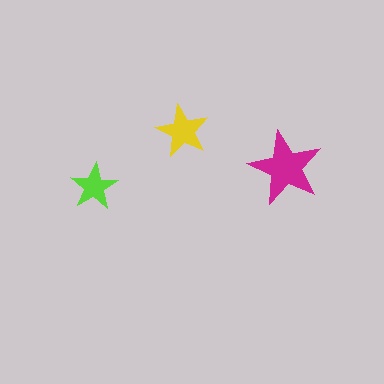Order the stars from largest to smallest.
the magenta one, the yellow one, the lime one.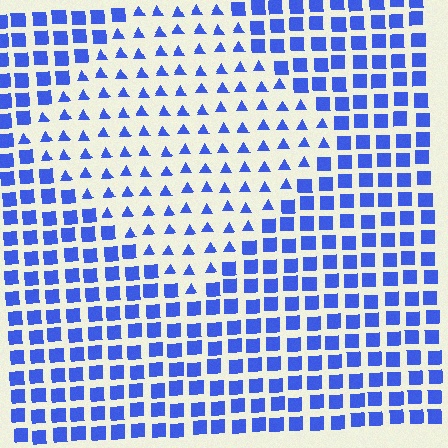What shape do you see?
I see a diamond.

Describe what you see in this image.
The image is filled with small blue elements arranged in a uniform grid. A diamond-shaped region contains triangles, while the surrounding area contains squares. The boundary is defined purely by the change in element shape.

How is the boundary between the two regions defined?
The boundary is defined by a change in element shape: triangles inside vs. squares outside. All elements share the same color and spacing.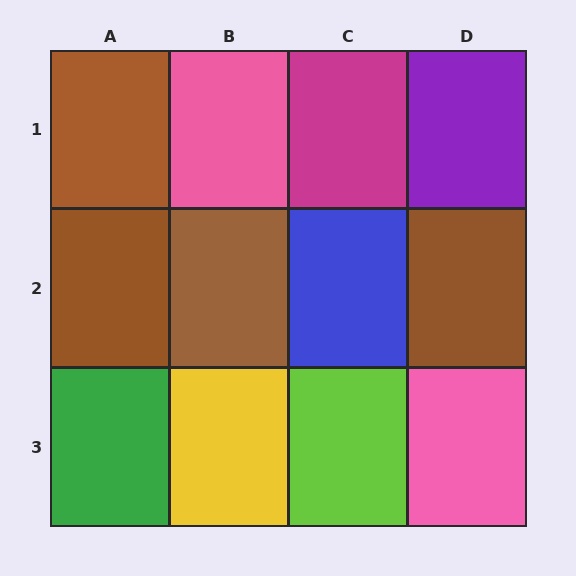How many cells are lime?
1 cell is lime.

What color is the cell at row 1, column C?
Magenta.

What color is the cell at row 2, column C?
Blue.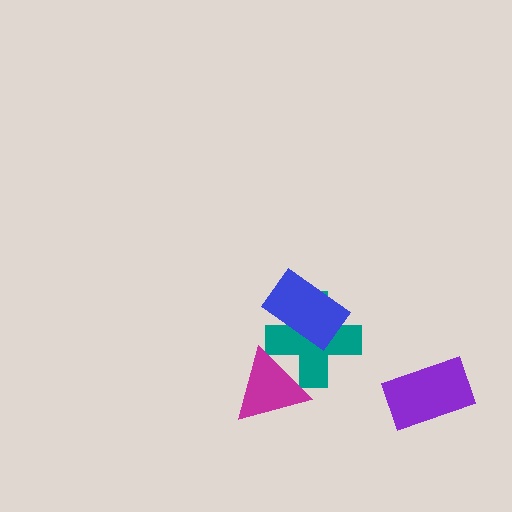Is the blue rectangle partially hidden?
No, no other shape covers it.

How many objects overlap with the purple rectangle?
0 objects overlap with the purple rectangle.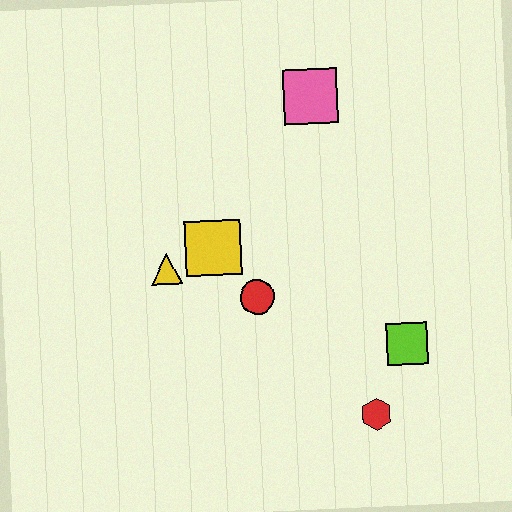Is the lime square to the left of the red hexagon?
No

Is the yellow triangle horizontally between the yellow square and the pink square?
No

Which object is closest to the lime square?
The red hexagon is closest to the lime square.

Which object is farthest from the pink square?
The red hexagon is farthest from the pink square.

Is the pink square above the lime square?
Yes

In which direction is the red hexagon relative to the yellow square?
The red hexagon is below the yellow square.